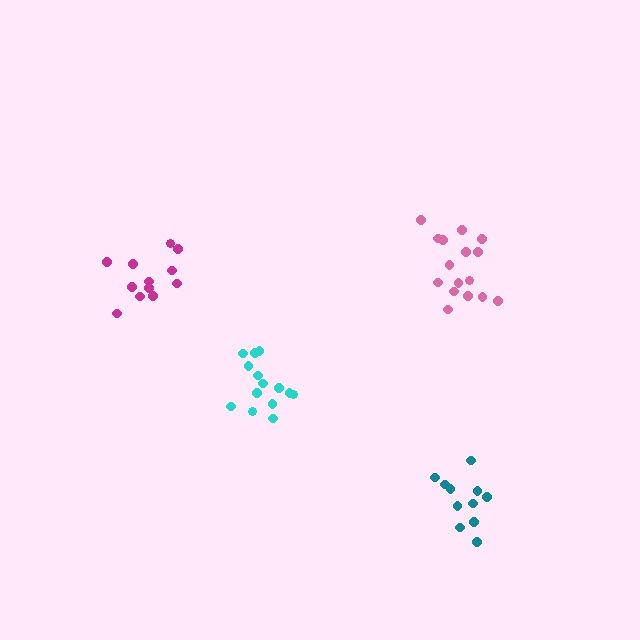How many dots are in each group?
Group 1: 16 dots, Group 2: 12 dots, Group 3: 14 dots, Group 4: 11 dots (53 total).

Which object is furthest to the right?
The teal cluster is rightmost.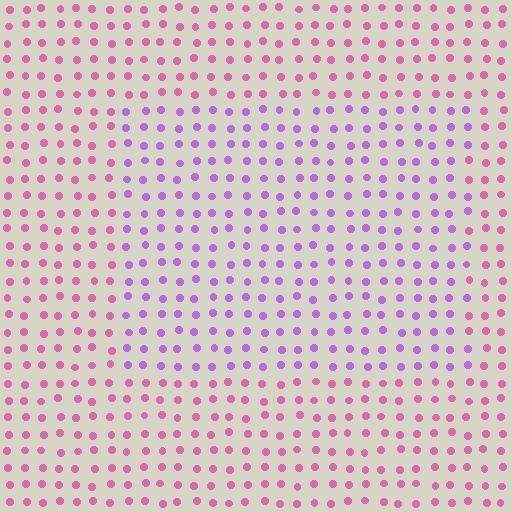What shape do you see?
I see a rectangle.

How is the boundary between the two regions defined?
The boundary is defined purely by a slight shift in hue (about 41 degrees). Spacing, size, and orientation are identical on both sides.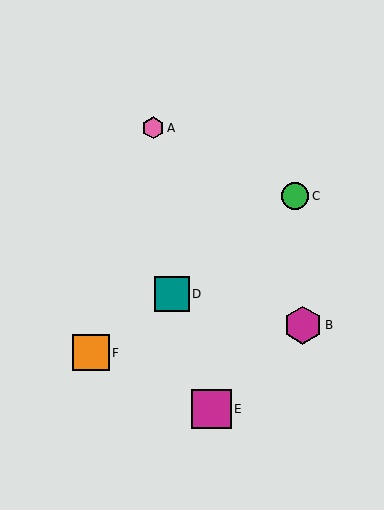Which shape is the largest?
The magenta square (labeled E) is the largest.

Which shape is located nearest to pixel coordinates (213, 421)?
The magenta square (labeled E) at (211, 409) is nearest to that location.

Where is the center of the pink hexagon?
The center of the pink hexagon is at (153, 128).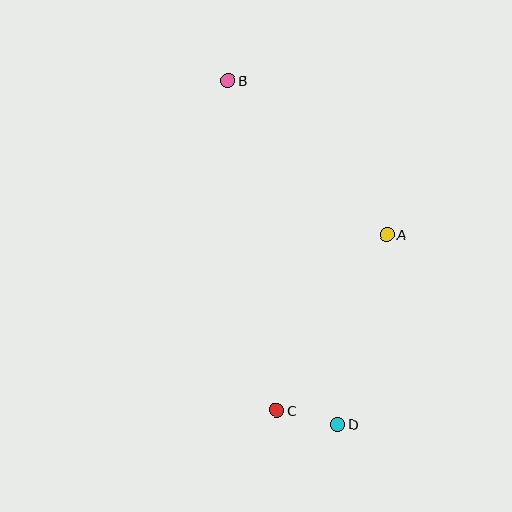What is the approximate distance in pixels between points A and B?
The distance between A and B is approximately 221 pixels.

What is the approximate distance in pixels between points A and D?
The distance between A and D is approximately 196 pixels.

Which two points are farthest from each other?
Points B and D are farthest from each other.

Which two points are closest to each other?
Points C and D are closest to each other.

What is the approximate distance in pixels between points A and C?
The distance between A and C is approximately 208 pixels.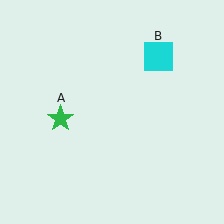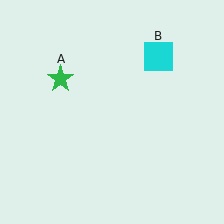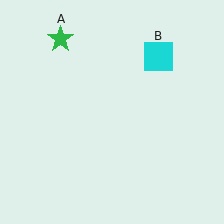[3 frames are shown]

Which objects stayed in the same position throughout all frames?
Cyan square (object B) remained stationary.